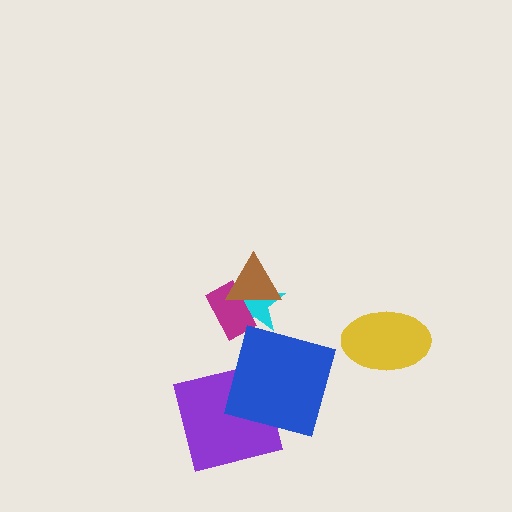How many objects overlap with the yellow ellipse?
0 objects overlap with the yellow ellipse.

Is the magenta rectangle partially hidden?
Yes, it is partially covered by another shape.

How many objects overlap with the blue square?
1 object overlaps with the blue square.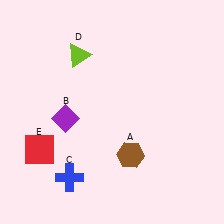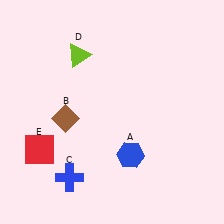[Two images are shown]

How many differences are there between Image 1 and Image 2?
There are 2 differences between the two images.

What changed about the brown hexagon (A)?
In Image 1, A is brown. In Image 2, it changed to blue.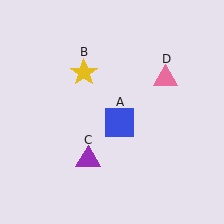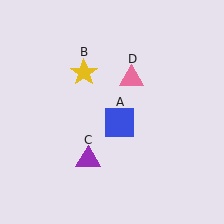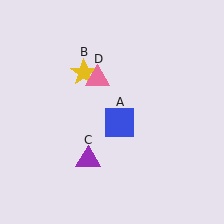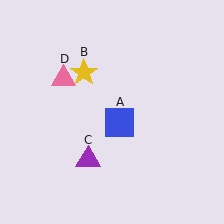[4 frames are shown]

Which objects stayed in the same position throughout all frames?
Blue square (object A) and yellow star (object B) and purple triangle (object C) remained stationary.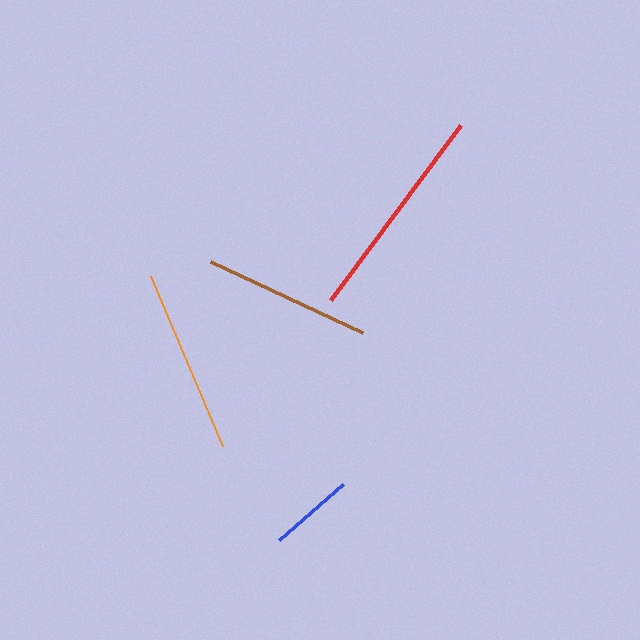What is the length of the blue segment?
The blue segment is approximately 86 pixels long.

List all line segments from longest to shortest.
From longest to shortest: red, orange, brown, blue.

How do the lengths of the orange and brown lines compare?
The orange and brown lines are approximately the same length.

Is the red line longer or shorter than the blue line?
The red line is longer than the blue line.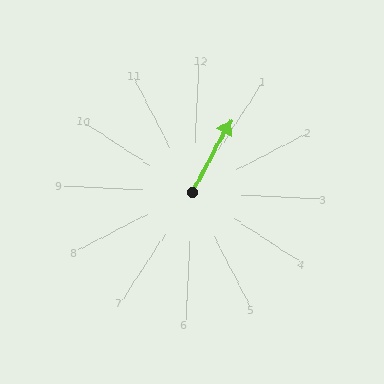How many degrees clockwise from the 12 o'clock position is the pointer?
Approximately 25 degrees.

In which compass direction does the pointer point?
Northeast.